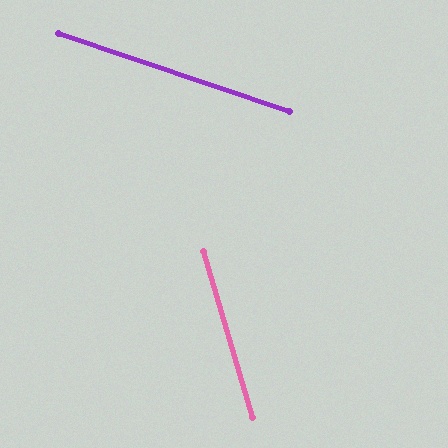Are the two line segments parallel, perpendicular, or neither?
Neither parallel nor perpendicular — they differ by about 55°.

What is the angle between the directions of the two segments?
Approximately 55 degrees.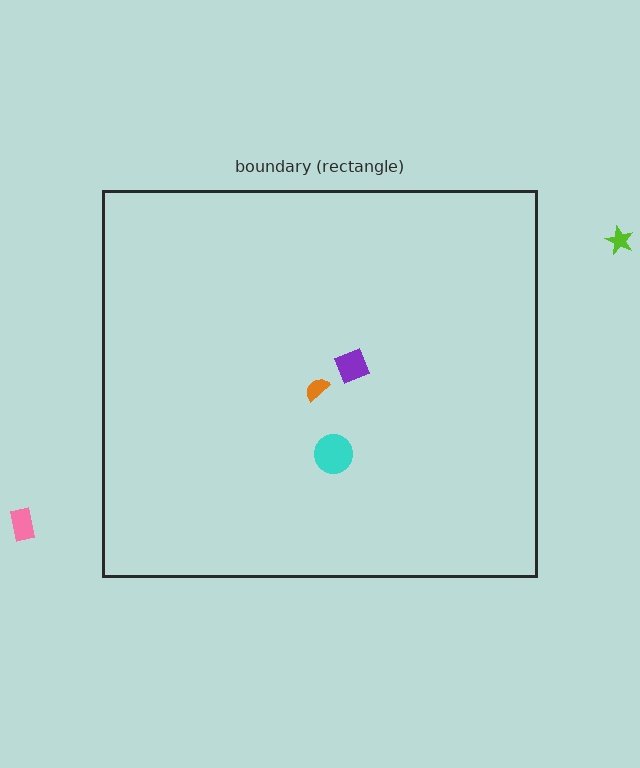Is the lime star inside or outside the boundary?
Outside.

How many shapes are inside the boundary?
3 inside, 2 outside.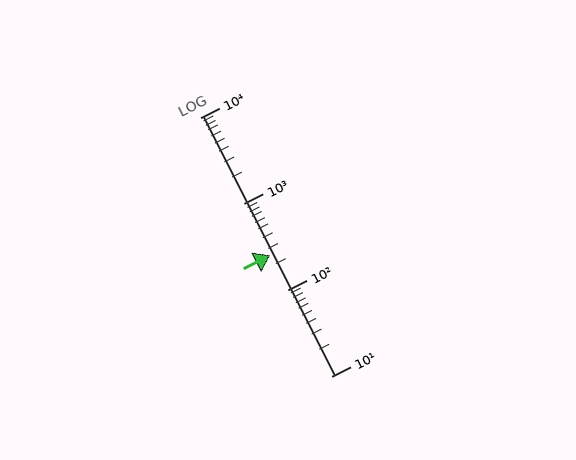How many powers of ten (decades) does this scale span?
The scale spans 3 decades, from 10 to 10000.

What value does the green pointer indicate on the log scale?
The pointer indicates approximately 250.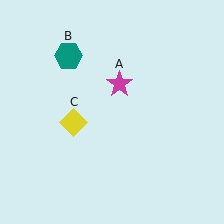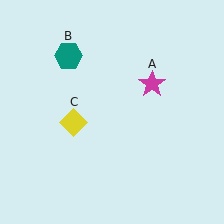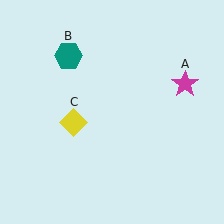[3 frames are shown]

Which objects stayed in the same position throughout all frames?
Teal hexagon (object B) and yellow diamond (object C) remained stationary.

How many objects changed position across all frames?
1 object changed position: magenta star (object A).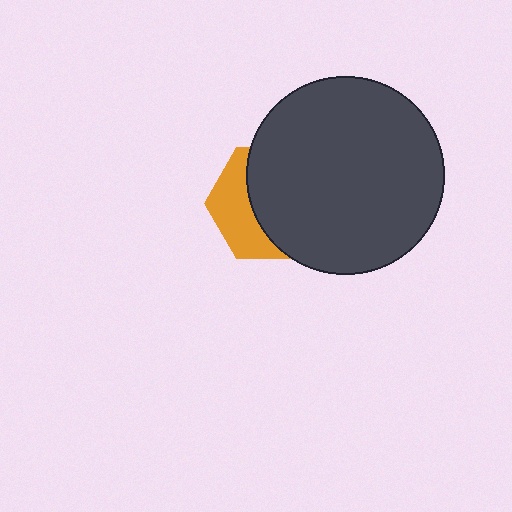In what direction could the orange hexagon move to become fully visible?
The orange hexagon could move left. That would shift it out from behind the dark gray circle entirely.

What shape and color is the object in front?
The object in front is a dark gray circle.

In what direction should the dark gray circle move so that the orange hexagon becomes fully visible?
The dark gray circle should move right. That is the shortest direction to clear the overlap and leave the orange hexagon fully visible.